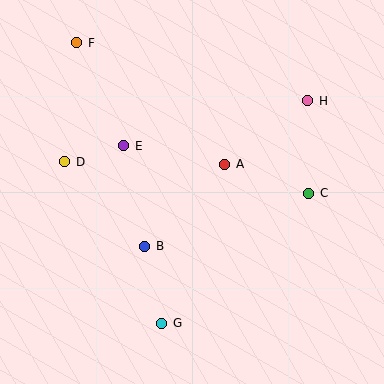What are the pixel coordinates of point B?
Point B is at (145, 246).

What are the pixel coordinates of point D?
Point D is at (65, 162).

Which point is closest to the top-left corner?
Point F is closest to the top-left corner.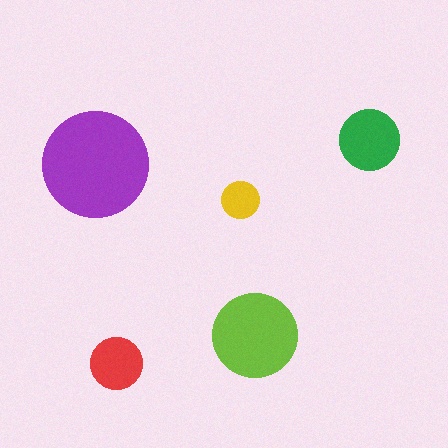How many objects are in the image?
There are 5 objects in the image.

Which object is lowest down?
The red circle is bottommost.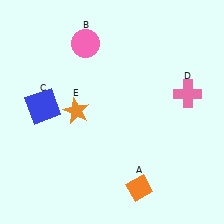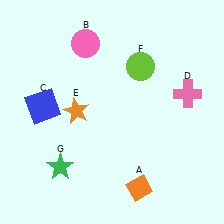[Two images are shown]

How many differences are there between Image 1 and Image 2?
There are 2 differences between the two images.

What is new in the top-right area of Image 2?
A lime circle (F) was added in the top-right area of Image 2.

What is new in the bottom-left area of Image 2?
A green star (G) was added in the bottom-left area of Image 2.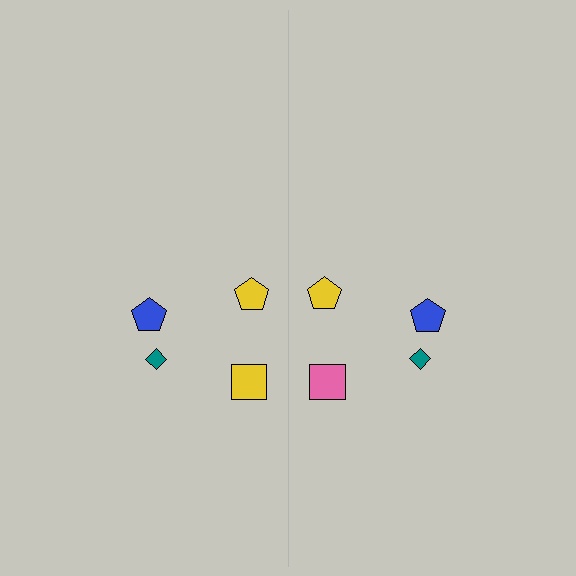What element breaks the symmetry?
The pink square on the right side breaks the symmetry — its mirror counterpart is yellow.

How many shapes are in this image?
There are 8 shapes in this image.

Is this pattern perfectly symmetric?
No, the pattern is not perfectly symmetric. The pink square on the right side breaks the symmetry — its mirror counterpart is yellow.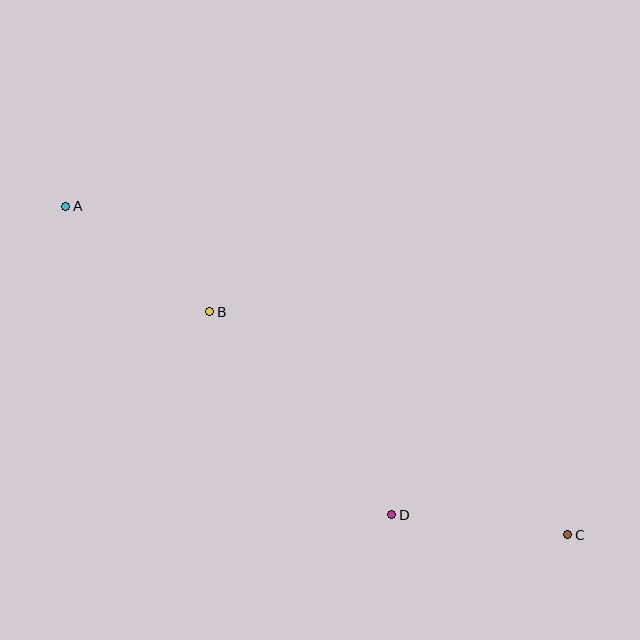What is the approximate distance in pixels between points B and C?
The distance between B and C is approximately 422 pixels.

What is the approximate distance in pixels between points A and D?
The distance between A and D is approximately 449 pixels.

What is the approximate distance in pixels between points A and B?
The distance between A and B is approximately 178 pixels.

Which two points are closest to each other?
Points C and D are closest to each other.